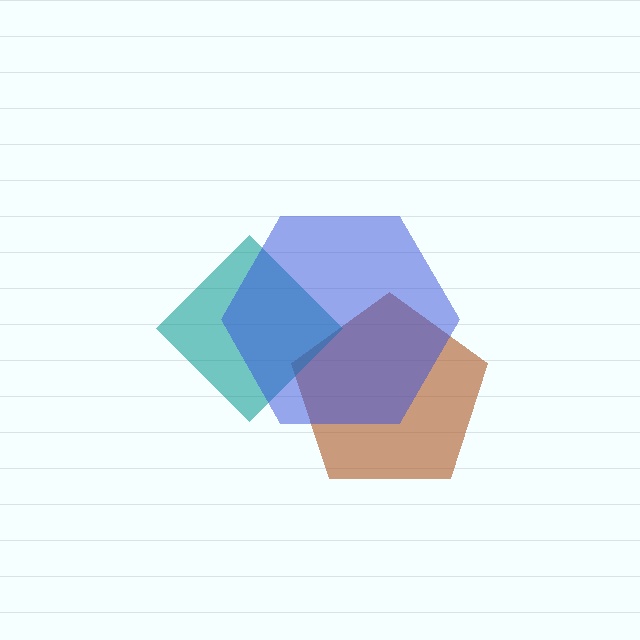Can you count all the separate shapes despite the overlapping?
Yes, there are 3 separate shapes.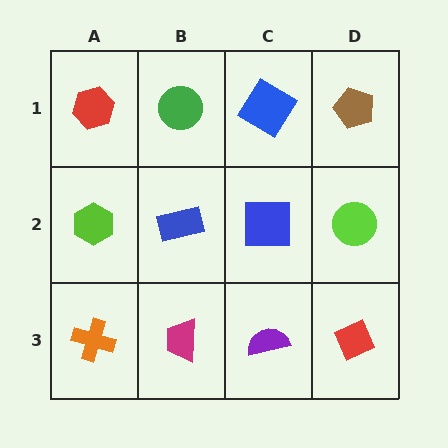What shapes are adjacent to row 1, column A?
A lime hexagon (row 2, column A), a green circle (row 1, column B).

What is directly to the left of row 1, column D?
A blue diamond.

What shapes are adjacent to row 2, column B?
A green circle (row 1, column B), a magenta trapezoid (row 3, column B), a lime hexagon (row 2, column A), a blue square (row 2, column C).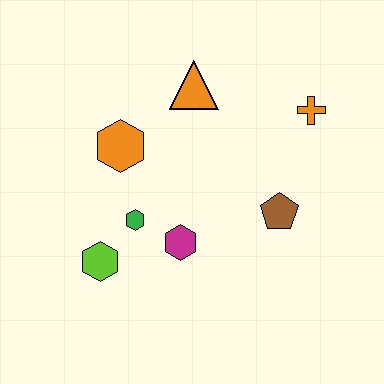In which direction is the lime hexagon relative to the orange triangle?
The lime hexagon is below the orange triangle.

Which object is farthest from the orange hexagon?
The orange cross is farthest from the orange hexagon.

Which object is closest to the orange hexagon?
The green hexagon is closest to the orange hexagon.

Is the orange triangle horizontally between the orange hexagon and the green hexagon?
No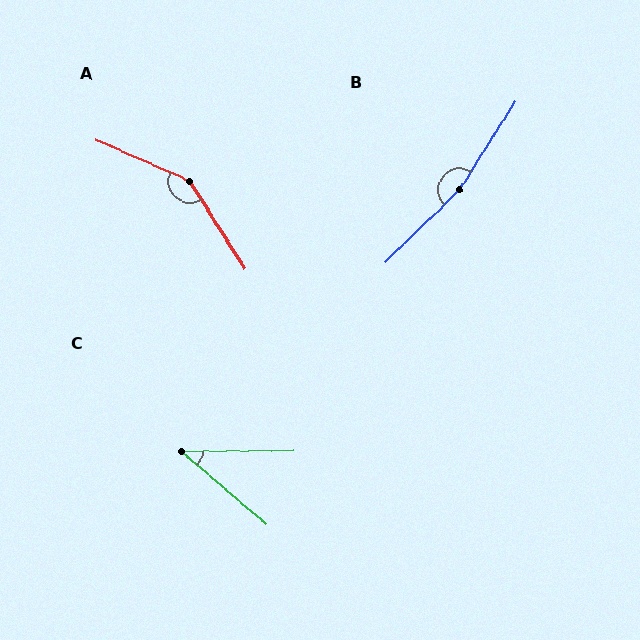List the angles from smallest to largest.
C (41°), A (146°), B (167°).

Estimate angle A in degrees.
Approximately 146 degrees.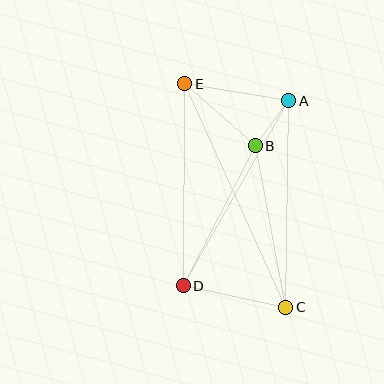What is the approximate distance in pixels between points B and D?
The distance between B and D is approximately 157 pixels.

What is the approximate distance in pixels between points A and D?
The distance between A and D is approximately 213 pixels.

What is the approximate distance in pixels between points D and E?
The distance between D and E is approximately 202 pixels.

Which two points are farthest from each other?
Points C and E are farthest from each other.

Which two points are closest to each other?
Points A and B are closest to each other.